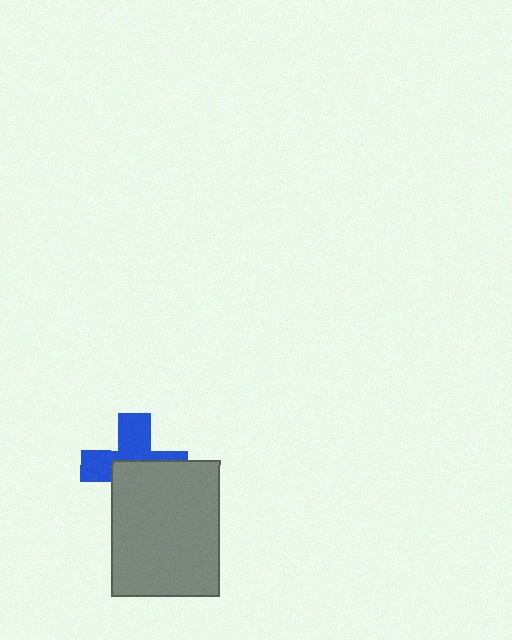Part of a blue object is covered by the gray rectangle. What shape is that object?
It is a cross.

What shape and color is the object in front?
The object in front is a gray rectangle.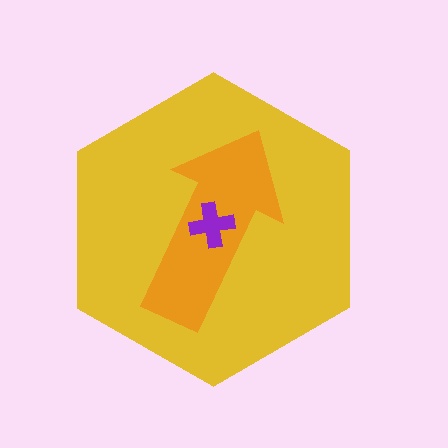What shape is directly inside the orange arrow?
The purple cross.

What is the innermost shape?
The purple cross.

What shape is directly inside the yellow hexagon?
The orange arrow.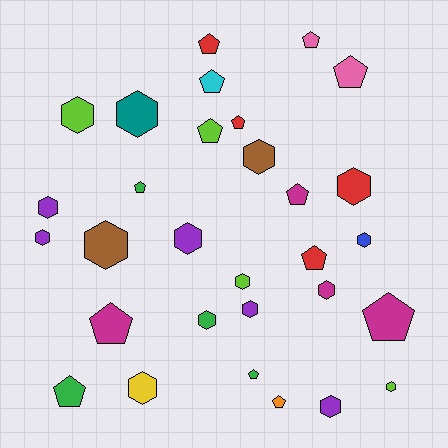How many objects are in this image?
There are 30 objects.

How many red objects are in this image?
There are 4 red objects.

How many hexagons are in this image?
There are 16 hexagons.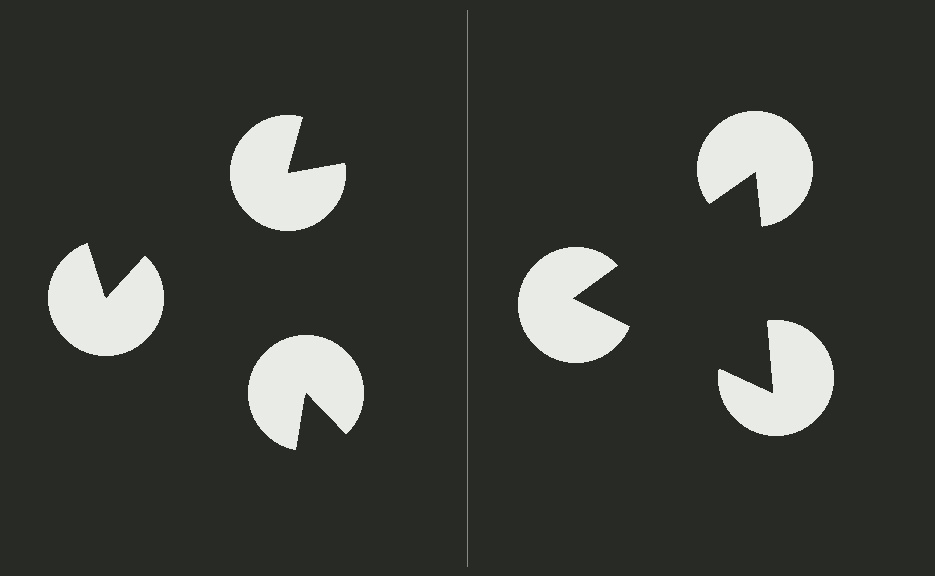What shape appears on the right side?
An illusory triangle.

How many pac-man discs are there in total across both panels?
6 — 3 on each side.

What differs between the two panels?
The pac-man discs are positioned identically on both sides; only the wedge orientations differ. On the right they align to a triangle; on the left they are misaligned.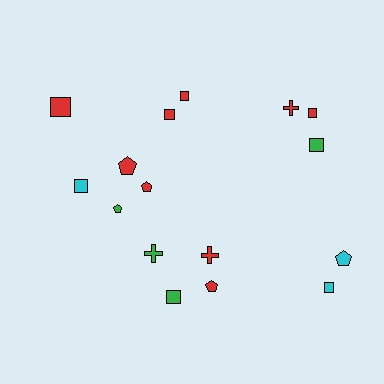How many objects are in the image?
There are 16 objects.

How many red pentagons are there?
There are 3 red pentagons.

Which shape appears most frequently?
Square, with 8 objects.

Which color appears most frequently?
Red, with 9 objects.